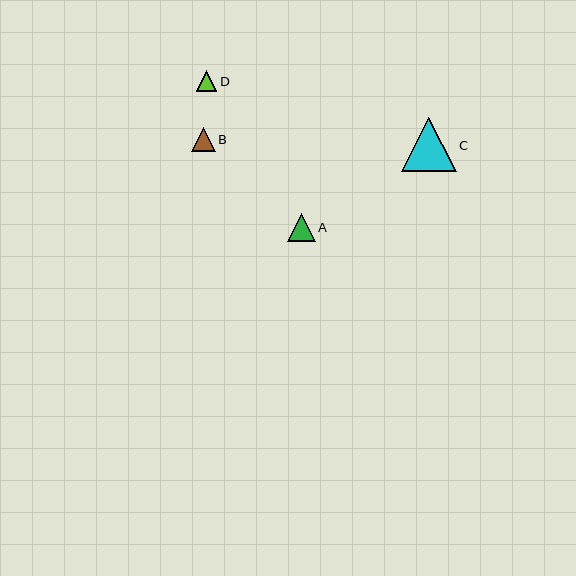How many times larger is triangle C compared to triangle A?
Triangle C is approximately 2.0 times the size of triangle A.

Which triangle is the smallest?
Triangle D is the smallest with a size of approximately 21 pixels.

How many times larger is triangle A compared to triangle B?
Triangle A is approximately 1.1 times the size of triangle B.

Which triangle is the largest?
Triangle C is the largest with a size of approximately 54 pixels.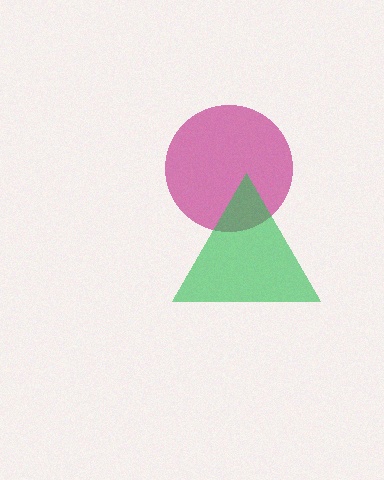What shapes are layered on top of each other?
The layered shapes are: a magenta circle, a green triangle.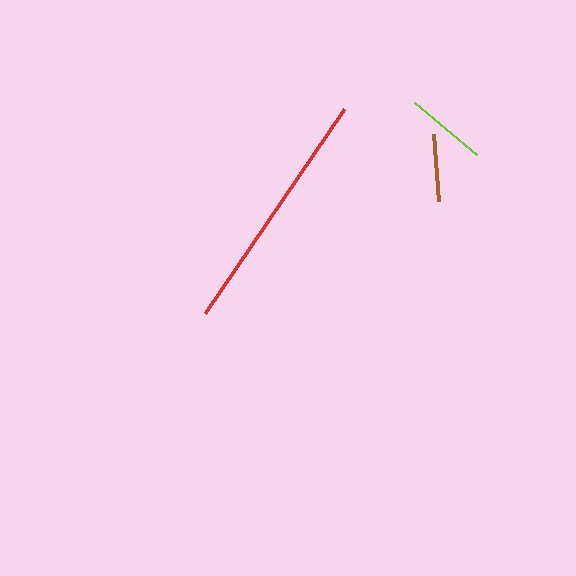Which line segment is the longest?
The red line is the longest at approximately 247 pixels.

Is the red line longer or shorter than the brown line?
The red line is longer than the brown line.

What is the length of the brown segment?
The brown segment is approximately 67 pixels long.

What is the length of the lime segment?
The lime segment is approximately 81 pixels long.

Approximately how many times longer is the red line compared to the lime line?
The red line is approximately 3.0 times the length of the lime line.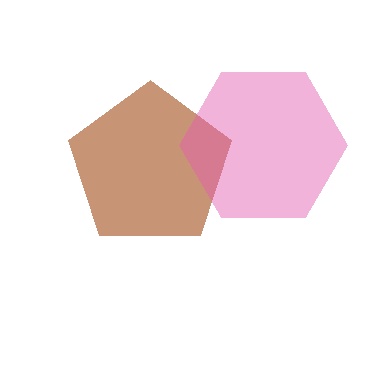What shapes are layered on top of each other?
The layered shapes are: a brown pentagon, a pink hexagon.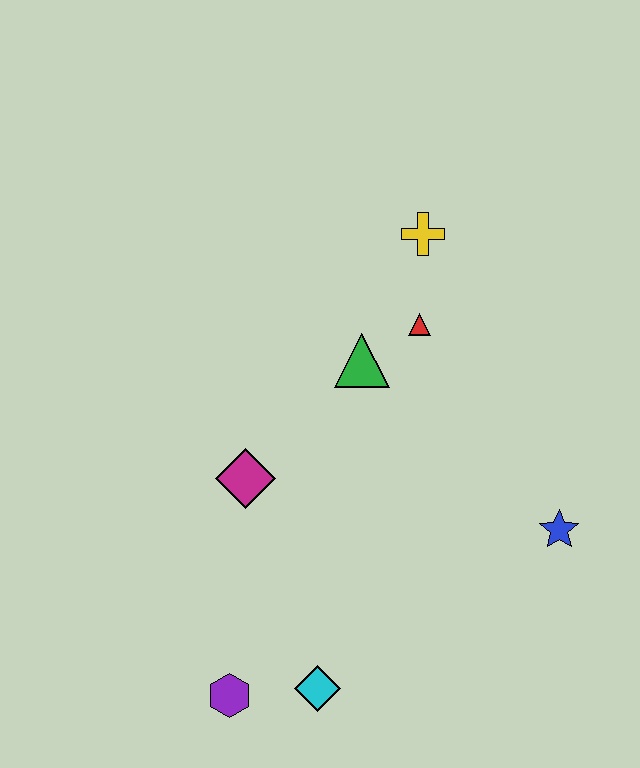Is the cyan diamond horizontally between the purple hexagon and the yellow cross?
Yes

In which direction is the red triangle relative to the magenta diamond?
The red triangle is to the right of the magenta diamond.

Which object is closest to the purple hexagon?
The cyan diamond is closest to the purple hexagon.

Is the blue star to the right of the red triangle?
Yes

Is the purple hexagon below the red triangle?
Yes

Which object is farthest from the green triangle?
The purple hexagon is farthest from the green triangle.